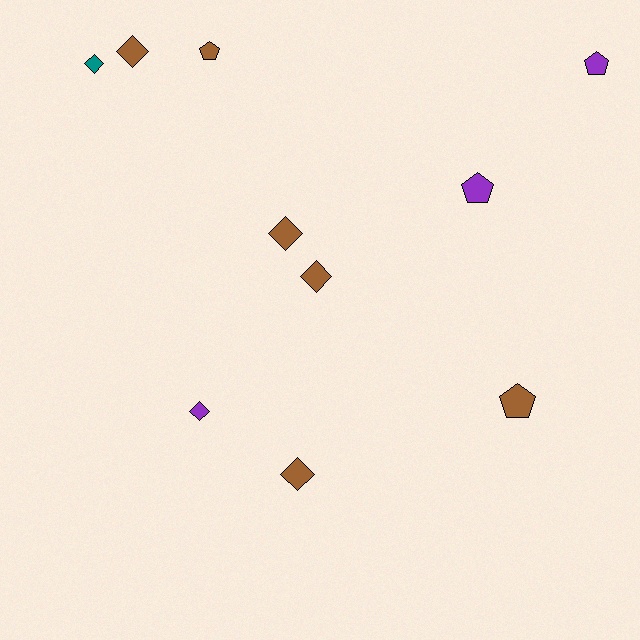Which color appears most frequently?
Brown, with 6 objects.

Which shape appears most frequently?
Diamond, with 6 objects.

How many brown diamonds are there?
There are 4 brown diamonds.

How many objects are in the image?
There are 10 objects.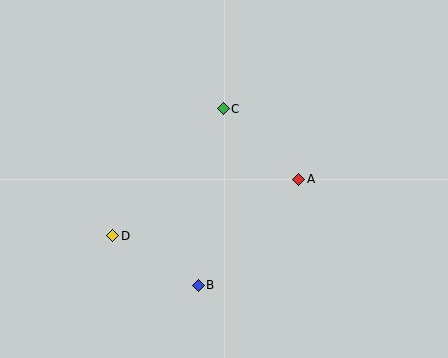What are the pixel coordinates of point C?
Point C is at (223, 109).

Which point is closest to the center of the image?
Point C at (223, 109) is closest to the center.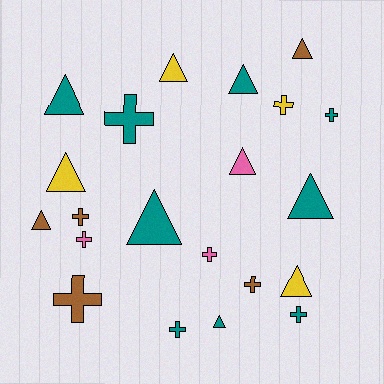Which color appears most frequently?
Teal, with 9 objects.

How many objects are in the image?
There are 21 objects.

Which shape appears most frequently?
Triangle, with 11 objects.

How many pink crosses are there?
There are 2 pink crosses.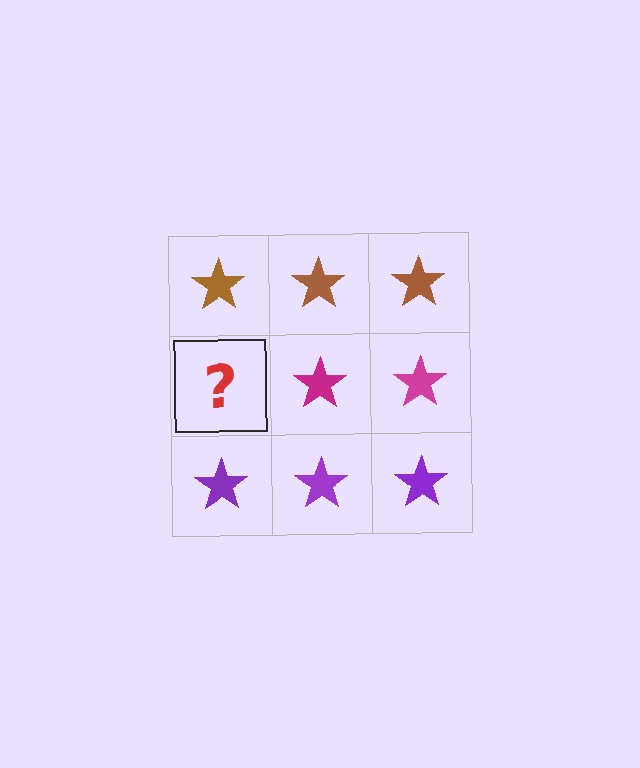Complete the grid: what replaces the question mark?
The question mark should be replaced with a magenta star.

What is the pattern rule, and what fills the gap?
The rule is that each row has a consistent color. The gap should be filled with a magenta star.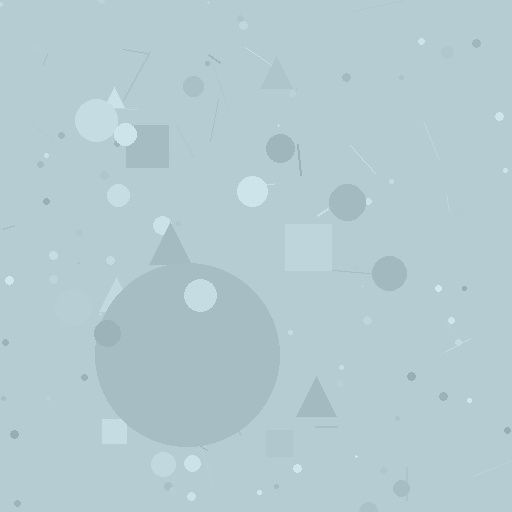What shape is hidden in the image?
A circle is hidden in the image.